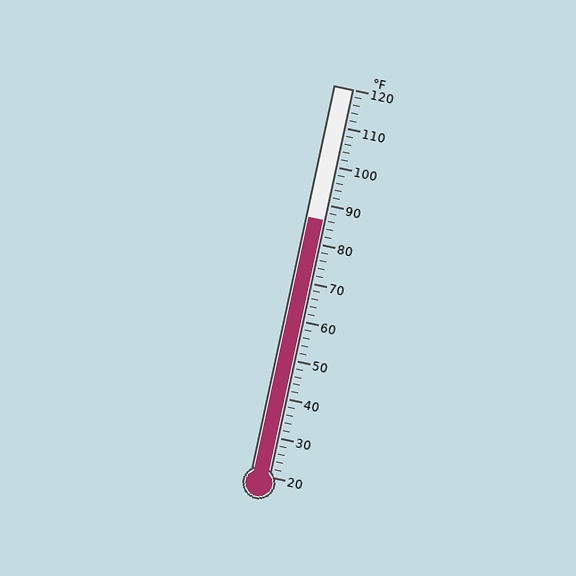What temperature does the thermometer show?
The thermometer shows approximately 86°F.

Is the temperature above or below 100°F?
The temperature is below 100°F.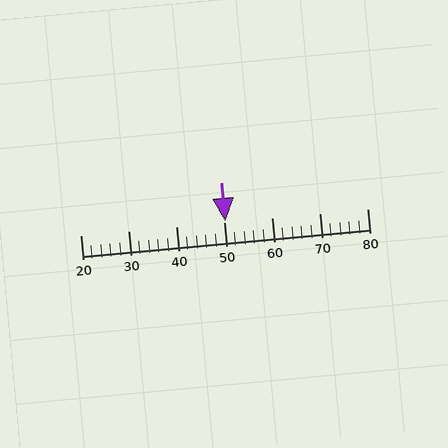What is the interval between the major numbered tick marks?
The major tick marks are spaced 10 units apart.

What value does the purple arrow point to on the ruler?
The purple arrow points to approximately 50.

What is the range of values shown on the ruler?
The ruler shows values from 20 to 80.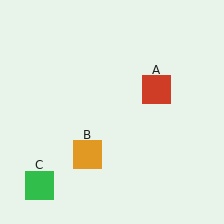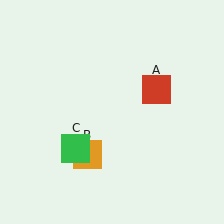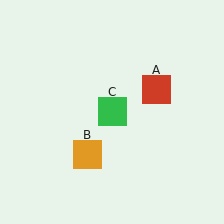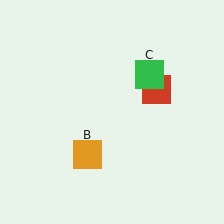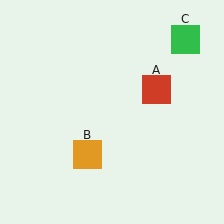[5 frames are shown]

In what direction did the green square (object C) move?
The green square (object C) moved up and to the right.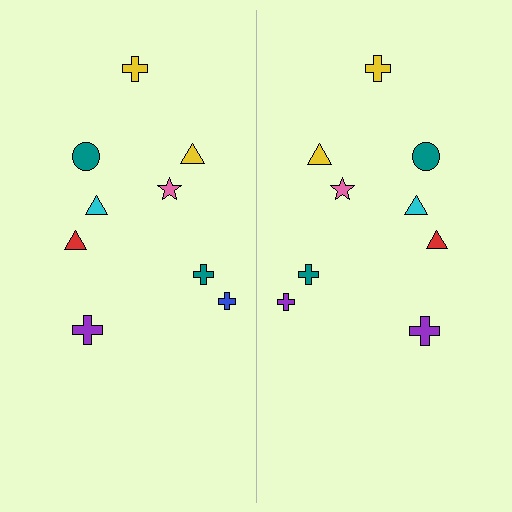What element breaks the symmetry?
The purple cross on the right side breaks the symmetry — its mirror counterpart is blue.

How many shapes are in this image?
There are 18 shapes in this image.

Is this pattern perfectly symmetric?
No, the pattern is not perfectly symmetric. The purple cross on the right side breaks the symmetry — its mirror counterpart is blue.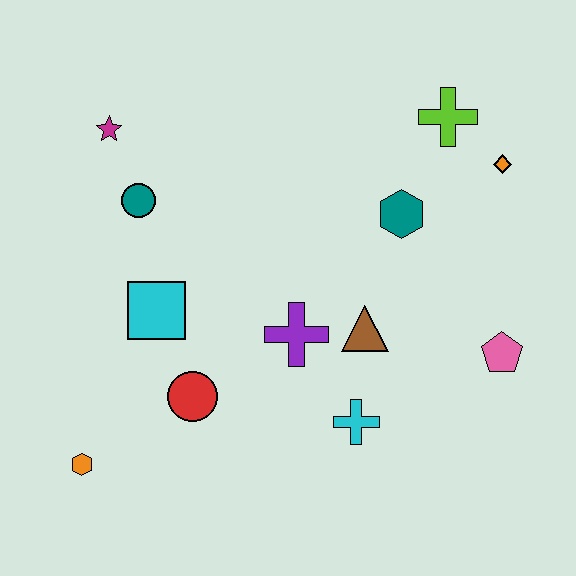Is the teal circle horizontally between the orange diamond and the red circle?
No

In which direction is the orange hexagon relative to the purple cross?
The orange hexagon is to the left of the purple cross.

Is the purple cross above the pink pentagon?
Yes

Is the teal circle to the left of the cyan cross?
Yes